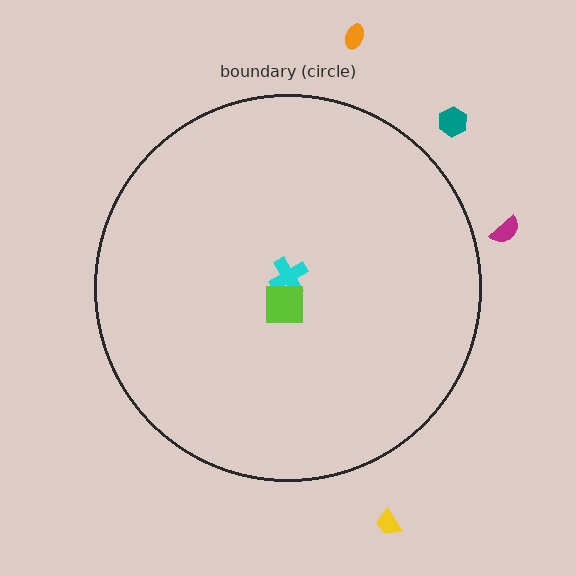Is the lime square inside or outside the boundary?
Inside.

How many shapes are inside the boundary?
2 inside, 4 outside.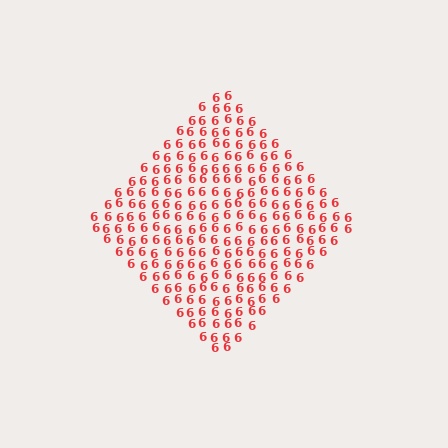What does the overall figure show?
The overall figure shows a diamond.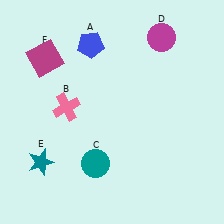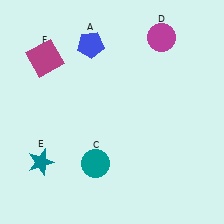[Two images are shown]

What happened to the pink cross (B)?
The pink cross (B) was removed in Image 2. It was in the top-left area of Image 1.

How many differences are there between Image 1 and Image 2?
There is 1 difference between the two images.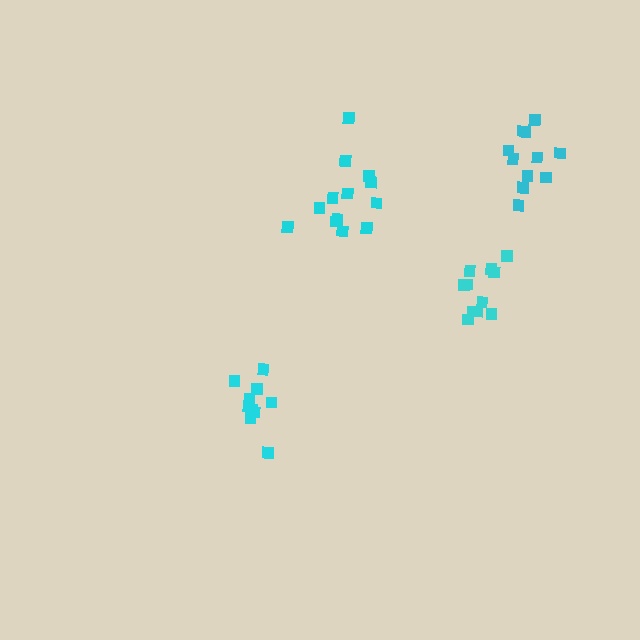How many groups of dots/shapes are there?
There are 4 groups.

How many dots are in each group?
Group 1: 13 dots, Group 2: 10 dots, Group 3: 11 dots, Group 4: 11 dots (45 total).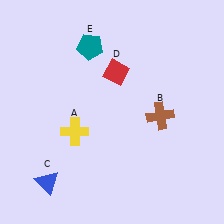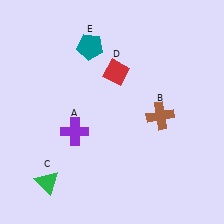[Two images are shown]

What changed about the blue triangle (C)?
In Image 1, C is blue. In Image 2, it changed to green.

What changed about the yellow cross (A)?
In Image 1, A is yellow. In Image 2, it changed to purple.